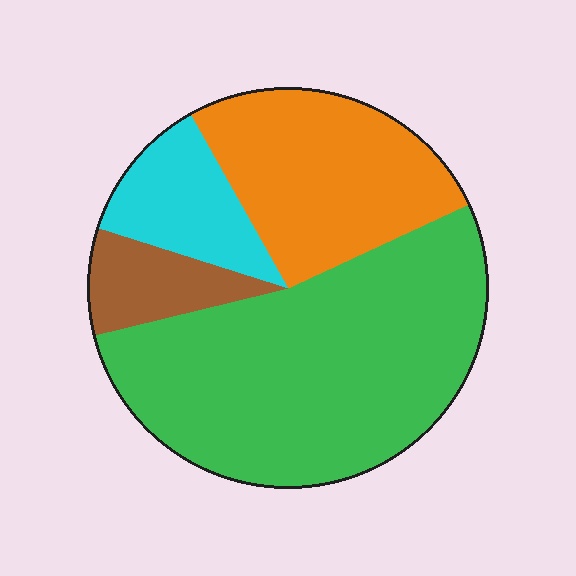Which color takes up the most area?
Green, at roughly 55%.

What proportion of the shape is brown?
Brown covers around 10% of the shape.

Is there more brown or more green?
Green.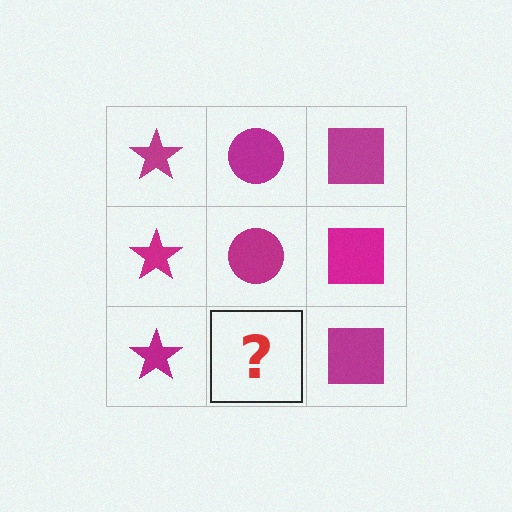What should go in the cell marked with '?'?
The missing cell should contain a magenta circle.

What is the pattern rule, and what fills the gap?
The rule is that each column has a consistent shape. The gap should be filled with a magenta circle.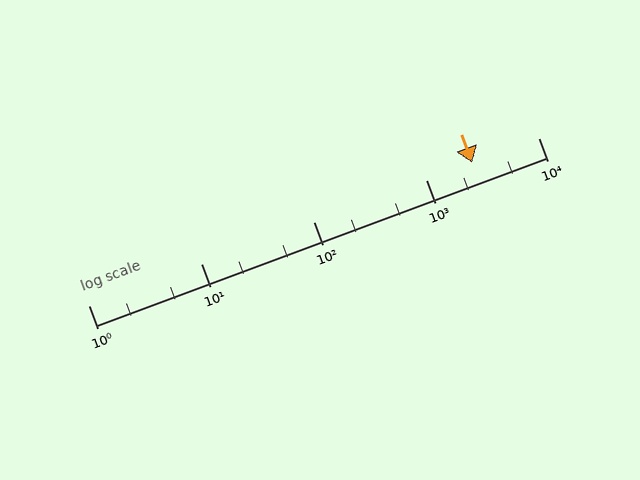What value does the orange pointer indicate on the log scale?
The pointer indicates approximately 2600.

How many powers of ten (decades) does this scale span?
The scale spans 4 decades, from 1 to 10000.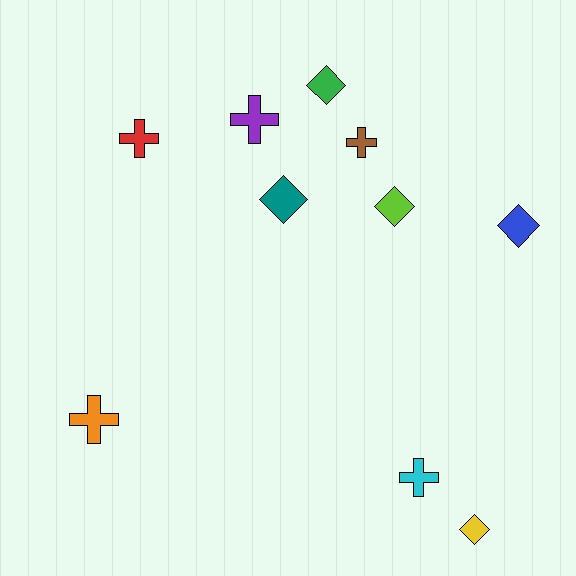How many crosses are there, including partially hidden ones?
There are 5 crosses.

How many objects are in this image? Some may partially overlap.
There are 10 objects.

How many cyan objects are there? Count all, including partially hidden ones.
There is 1 cyan object.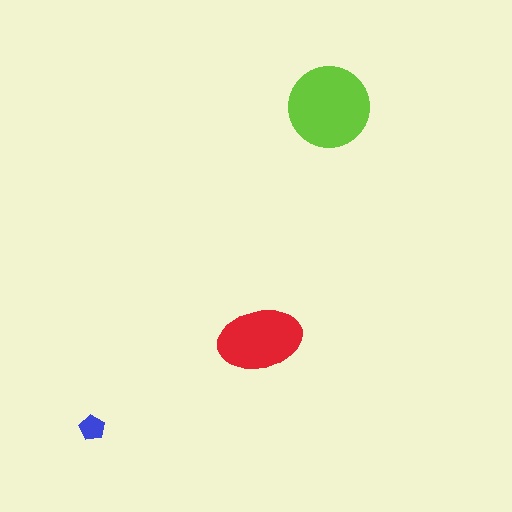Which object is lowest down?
The blue pentagon is bottommost.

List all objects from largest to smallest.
The lime circle, the red ellipse, the blue pentagon.